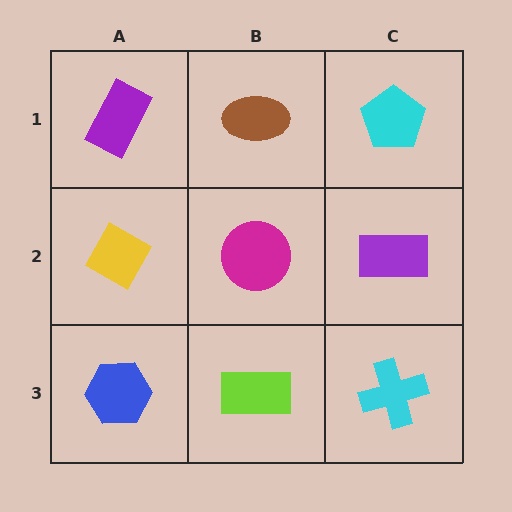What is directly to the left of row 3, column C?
A lime rectangle.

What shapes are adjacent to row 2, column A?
A purple rectangle (row 1, column A), a blue hexagon (row 3, column A), a magenta circle (row 2, column B).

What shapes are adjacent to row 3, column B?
A magenta circle (row 2, column B), a blue hexagon (row 3, column A), a cyan cross (row 3, column C).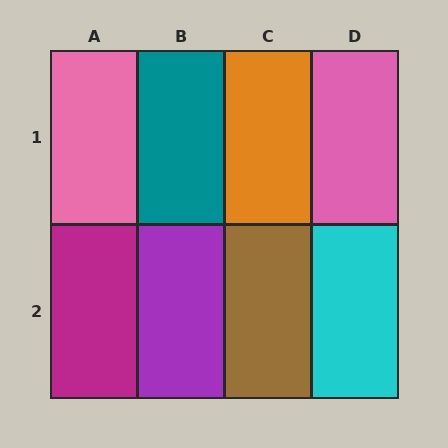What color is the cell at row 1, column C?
Orange.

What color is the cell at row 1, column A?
Pink.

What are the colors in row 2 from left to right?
Magenta, purple, brown, cyan.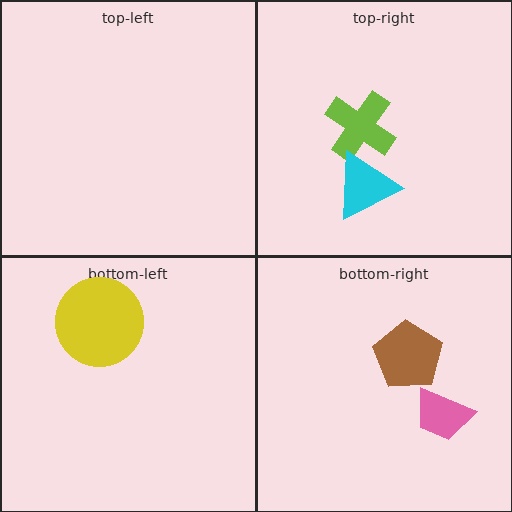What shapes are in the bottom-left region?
The yellow circle.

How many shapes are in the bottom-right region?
2.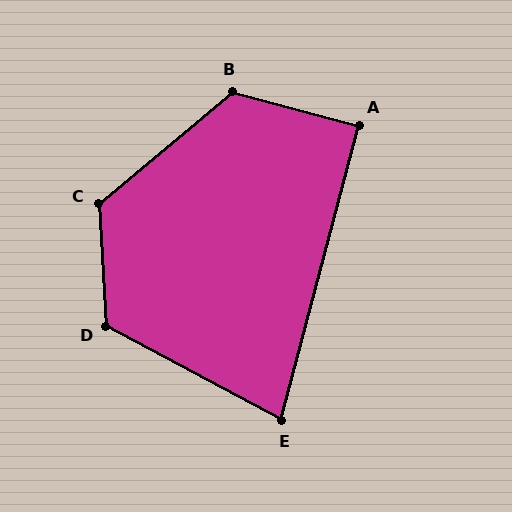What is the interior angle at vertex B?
Approximately 125 degrees (obtuse).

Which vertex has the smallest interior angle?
E, at approximately 77 degrees.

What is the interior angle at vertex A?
Approximately 90 degrees (approximately right).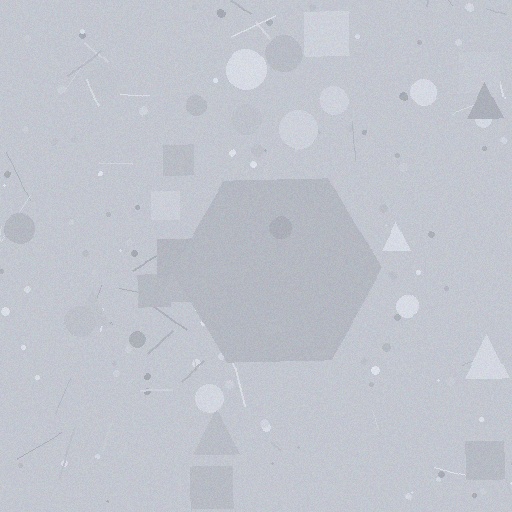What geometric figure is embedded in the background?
A hexagon is embedded in the background.